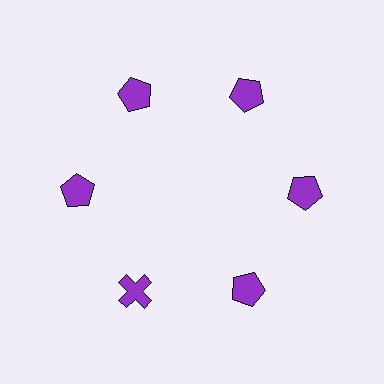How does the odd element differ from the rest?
It has a different shape: cross instead of pentagon.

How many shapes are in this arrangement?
There are 6 shapes arranged in a ring pattern.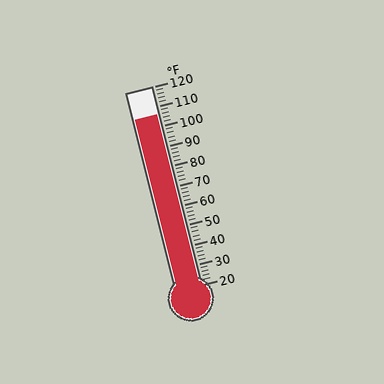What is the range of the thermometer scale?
The thermometer scale ranges from 20°F to 120°F.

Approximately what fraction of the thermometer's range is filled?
The thermometer is filled to approximately 85% of its range.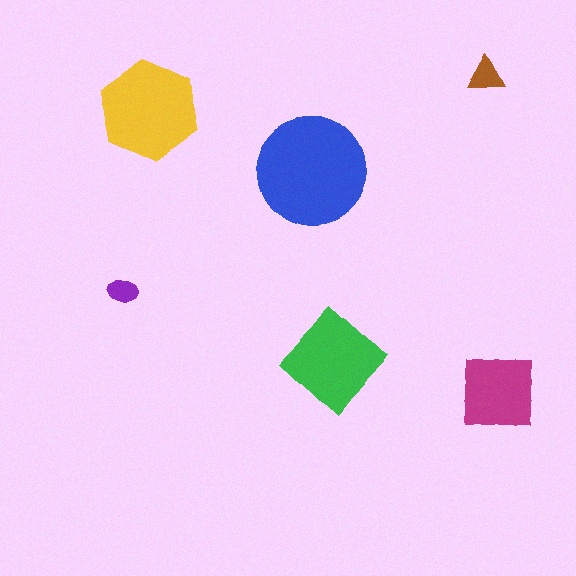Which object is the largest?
The blue circle.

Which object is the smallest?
The purple ellipse.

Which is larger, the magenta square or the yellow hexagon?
The yellow hexagon.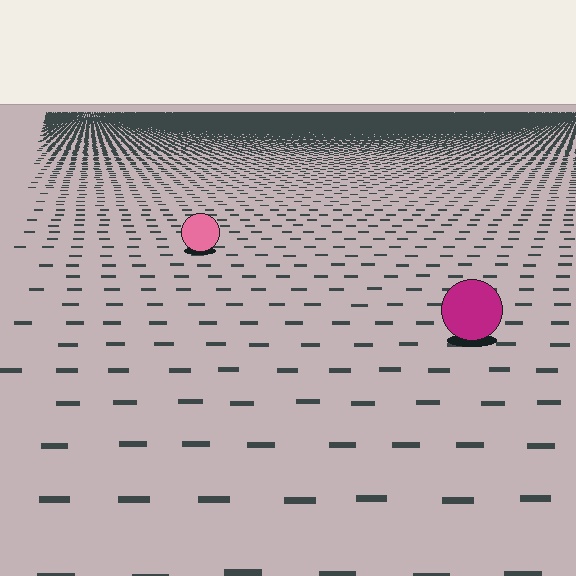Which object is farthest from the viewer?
The pink circle is farthest from the viewer. It appears smaller and the ground texture around it is denser.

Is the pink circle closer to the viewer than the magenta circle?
No. The magenta circle is closer — you can tell from the texture gradient: the ground texture is coarser near it.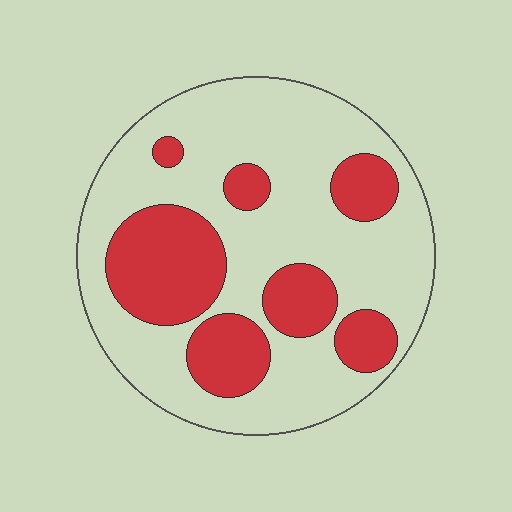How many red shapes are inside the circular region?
7.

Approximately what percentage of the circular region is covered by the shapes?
Approximately 30%.